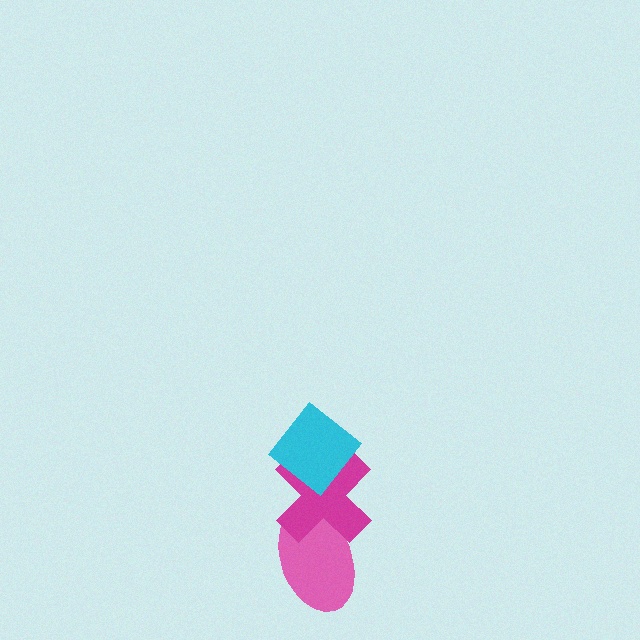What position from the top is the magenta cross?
The magenta cross is 2nd from the top.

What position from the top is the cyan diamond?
The cyan diamond is 1st from the top.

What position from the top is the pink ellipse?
The pink ellipse is 3rd from the top.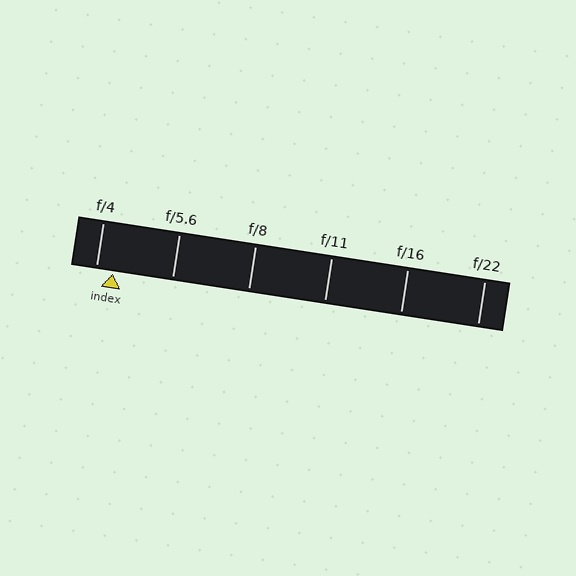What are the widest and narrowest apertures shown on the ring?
The widest aperture shown is f/4 and the narrowest is f/22.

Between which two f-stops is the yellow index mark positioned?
The index mark is between f/4 and f/5.6.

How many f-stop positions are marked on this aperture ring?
There are 6 f-stop positions marked.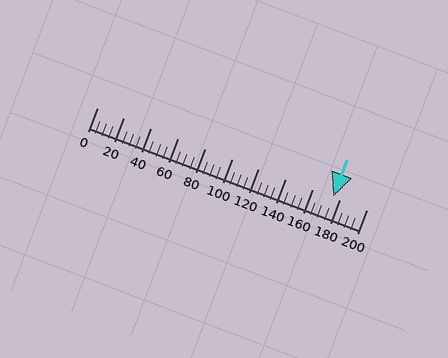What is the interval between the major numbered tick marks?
The major tick marks are spaced 20 units apart.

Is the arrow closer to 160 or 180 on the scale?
The arrow is closer to 180.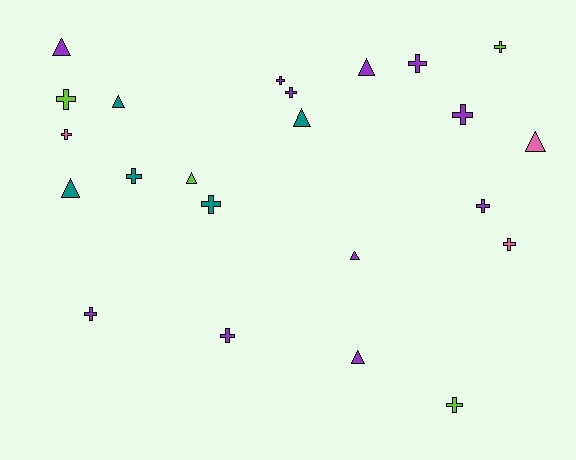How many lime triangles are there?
There is 1 lime triangle.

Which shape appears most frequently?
Cross, with 14 objects.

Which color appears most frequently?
Purple, with 11 objects.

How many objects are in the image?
There are 23 objects.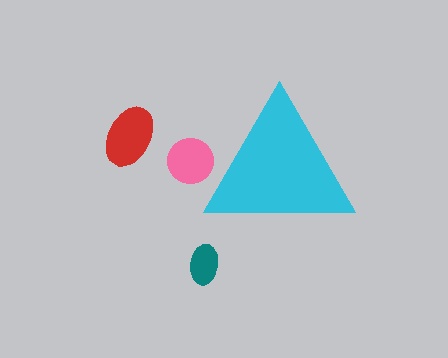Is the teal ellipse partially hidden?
No, the teal ellipse is fully visible.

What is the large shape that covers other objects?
A cyan triangle.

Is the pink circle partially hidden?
Yes, the pink circle is partially hidden behind the cyan triangle.